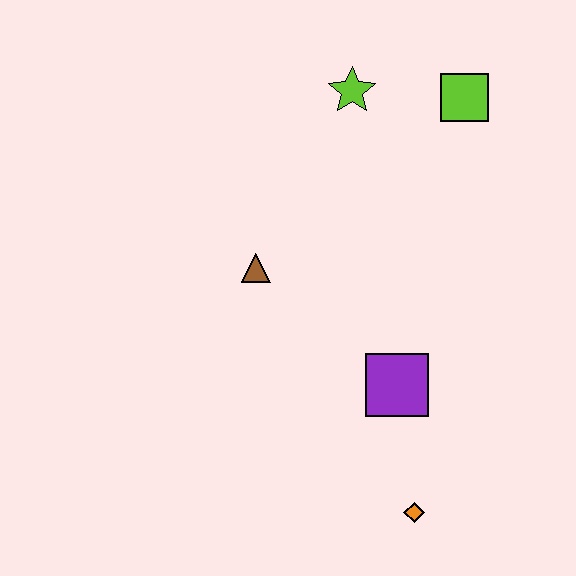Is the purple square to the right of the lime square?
No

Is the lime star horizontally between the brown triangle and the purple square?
Yes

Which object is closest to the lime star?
The lime square is closest to the lime star.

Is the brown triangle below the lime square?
Yes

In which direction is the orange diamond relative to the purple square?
The orange diamond is below the purple square.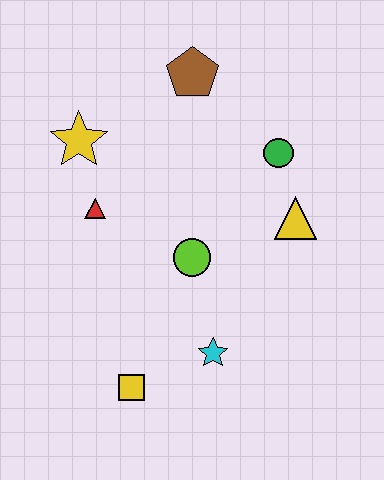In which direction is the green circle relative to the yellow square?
The green circle is above the yellow square.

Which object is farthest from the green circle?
The yellow square is farthest from the green circle.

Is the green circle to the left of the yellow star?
No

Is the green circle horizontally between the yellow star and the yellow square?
No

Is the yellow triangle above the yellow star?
No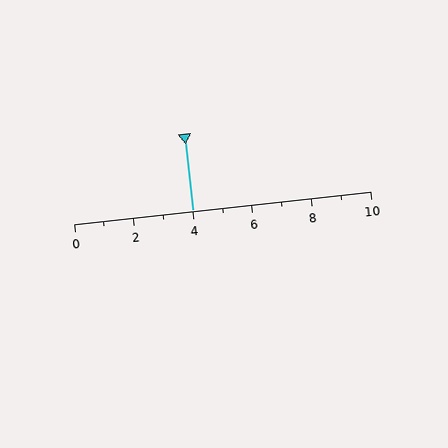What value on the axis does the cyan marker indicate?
The marker indicates approximately 4.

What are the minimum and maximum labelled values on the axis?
The axis runs from 0 to 10.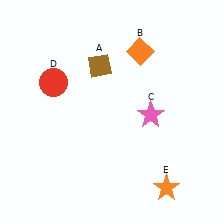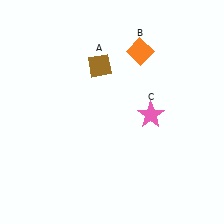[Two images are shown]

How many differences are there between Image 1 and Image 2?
There are 2 differences between the two images.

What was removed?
The orange star (E), the red circle (D) were removed in Image 2.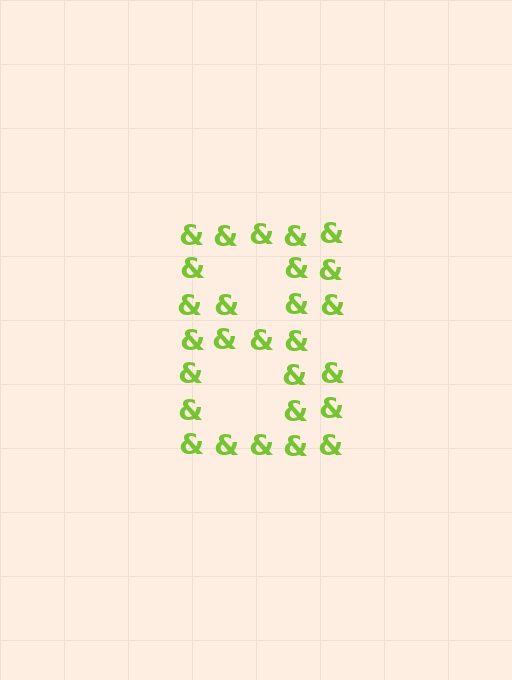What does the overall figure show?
The overall figure shows the digit 8.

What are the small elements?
The small elements are ampersands.